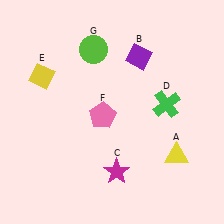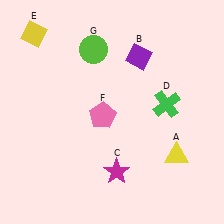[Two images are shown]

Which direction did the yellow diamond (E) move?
The yellow diamond (E) moved up.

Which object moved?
The yellow diamond (E) moved up.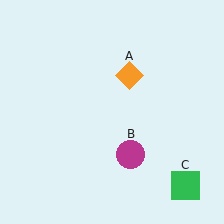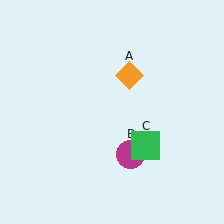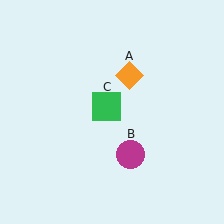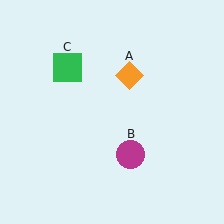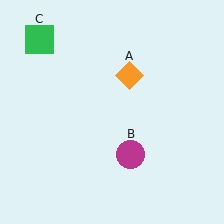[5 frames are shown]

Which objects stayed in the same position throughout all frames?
Orange diamond (object A) and magenta circle (object B) remained stationary.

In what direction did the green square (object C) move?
The green square (object C) moved up and to the left.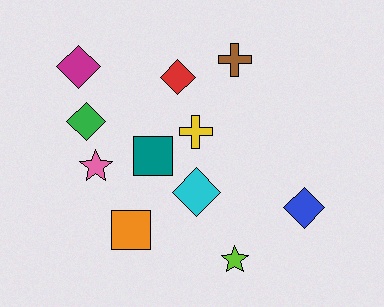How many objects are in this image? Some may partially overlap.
There are 11 objects.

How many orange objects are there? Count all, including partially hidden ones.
There is 1 orange object.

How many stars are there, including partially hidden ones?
There are 2 stars.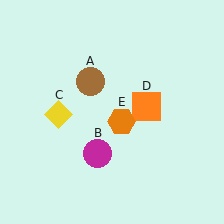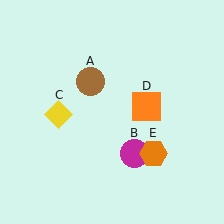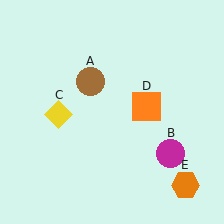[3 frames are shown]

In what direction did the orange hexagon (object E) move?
The orange hexagon (object E) moved down and to the right.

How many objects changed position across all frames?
2 objects changed position: magenta circle (object B), orange hexagon (object E).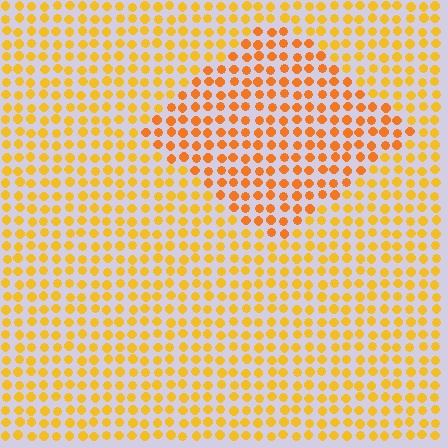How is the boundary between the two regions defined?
The boundary is defined purely by a slight shift in hue (about 20 degrees). Spacing, size, and orientation are identical on both sides.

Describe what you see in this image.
The image is filled with small yellow elements in a uniform arrangement. A diamond-shaped region is visible where the elements are tinted to a slightly different hue, forming a subtle color boundary.